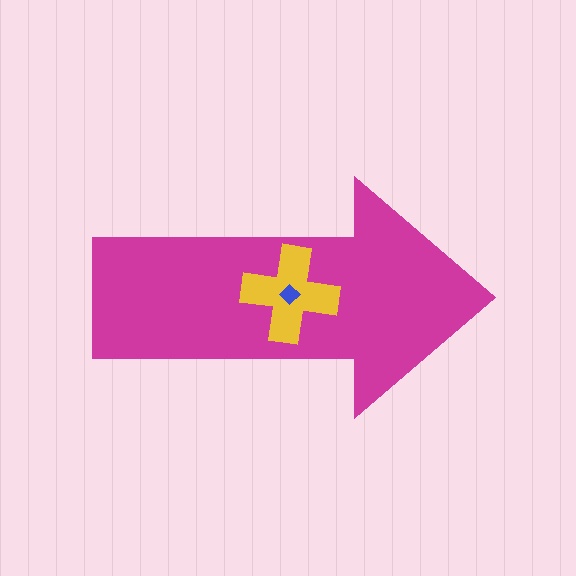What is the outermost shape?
The magenta arrow.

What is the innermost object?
The blue diamond.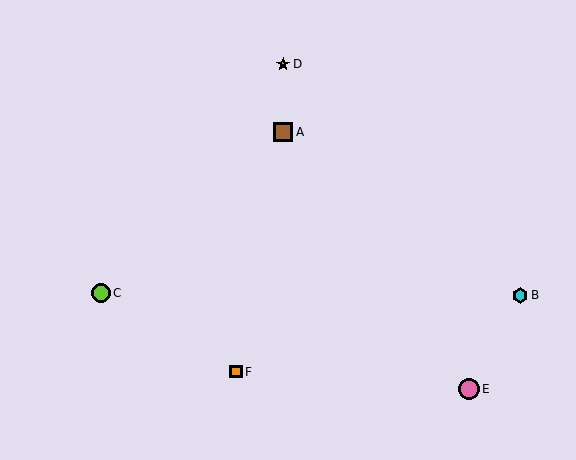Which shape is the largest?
The pink circle (labeled E) is the largest.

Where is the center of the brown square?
The center of the brown square is at (283, 132).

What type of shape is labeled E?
Shape E is a pink circle.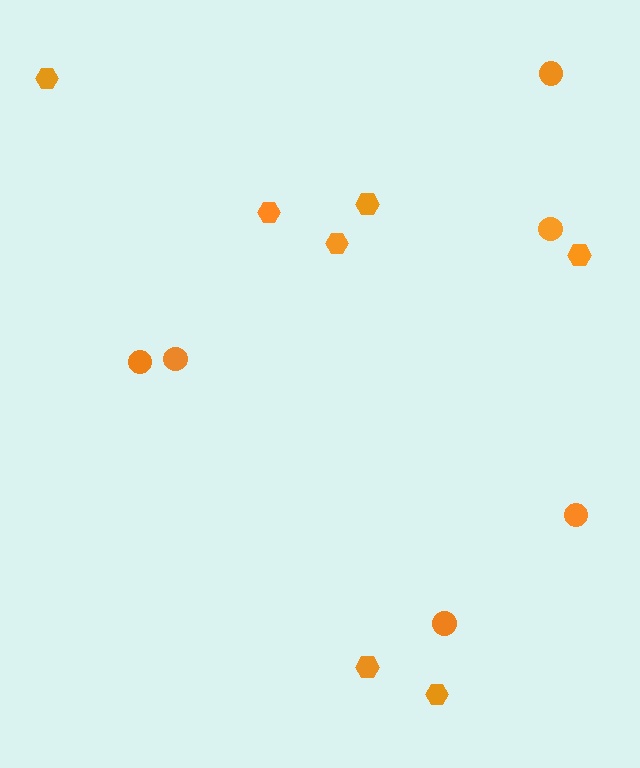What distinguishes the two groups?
There are 2 groups: one group of hexagons (7) and one group of circles (6).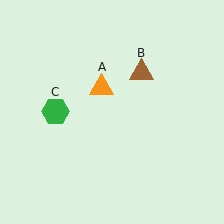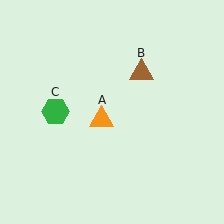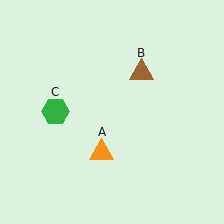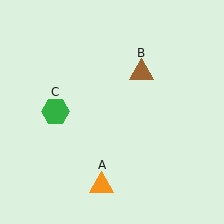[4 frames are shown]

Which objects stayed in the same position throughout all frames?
Brown triangle (object B) and green hexagon (object C) remained stationary.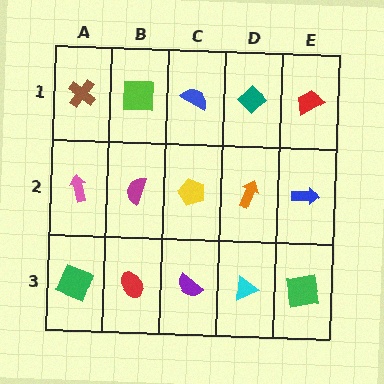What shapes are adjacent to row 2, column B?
A lime square (row 1, column B), a red ellipse (row 3, column B), a pink arrow (row 2, column A), a yellow pentagon (row 2, column C).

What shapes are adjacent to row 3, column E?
A blue arrow (row 2, column E), a cyan triangle (row 3, column D).